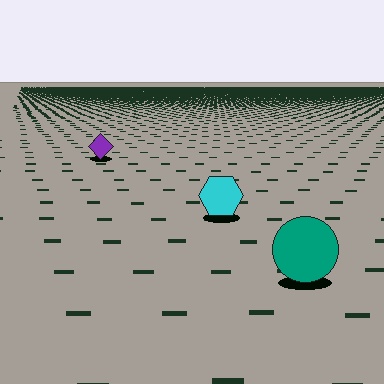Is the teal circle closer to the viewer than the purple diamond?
Yes. The teal circle is closer — you can tell from the texture gradient: the ground texture is coarser near it.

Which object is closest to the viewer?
The teal circle is closest. The texture marks near it are larger and more spread out.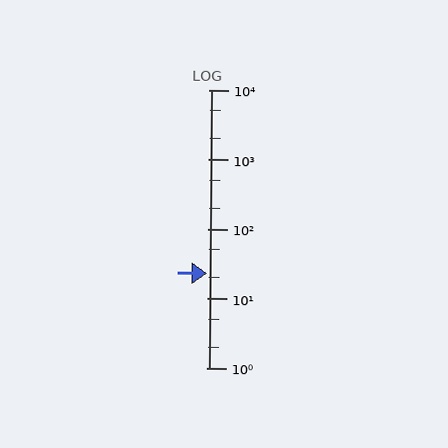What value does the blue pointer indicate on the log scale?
The pointer indicates approximately 23.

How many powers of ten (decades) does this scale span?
The scale spans 4 decades, from 1 to 10000.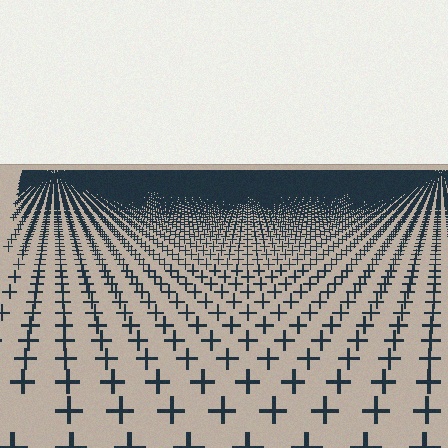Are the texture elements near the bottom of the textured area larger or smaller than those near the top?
Larger. Near the bottom, elements are closer to the viewer and appear at a bigger on-screen size.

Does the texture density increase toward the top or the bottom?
Density increases toward the top.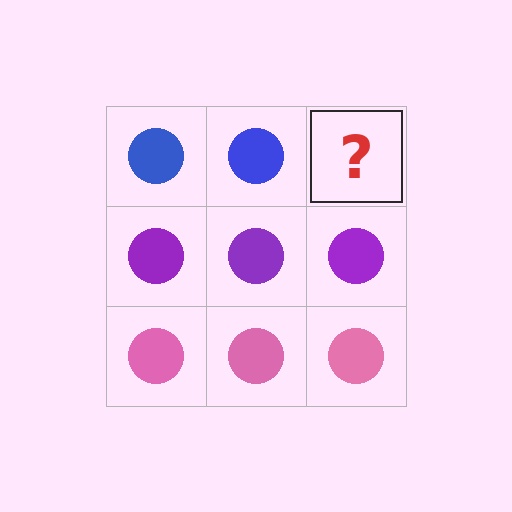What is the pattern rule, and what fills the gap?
The rule is that each row has a consistent color. The gap should be filled with a blue circle.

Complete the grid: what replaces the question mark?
The question mark should be replaced with a blue circle.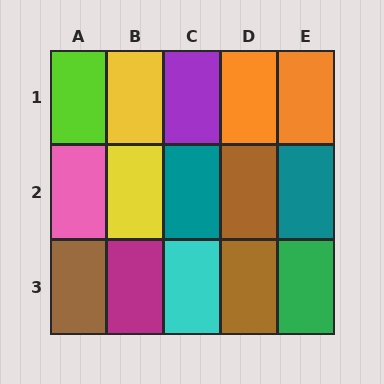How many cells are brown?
3 cells are brown.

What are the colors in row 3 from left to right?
Brown, magenta, cyan, brown, green.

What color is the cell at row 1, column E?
Orange.